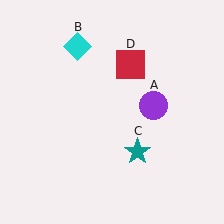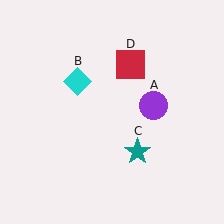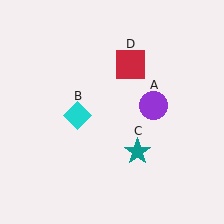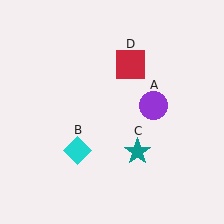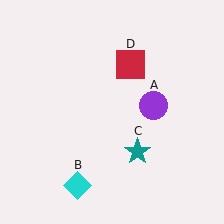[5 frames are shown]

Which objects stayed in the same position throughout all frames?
Purple circle (object A) and teal star (object C) and red square (object D) remained stationary.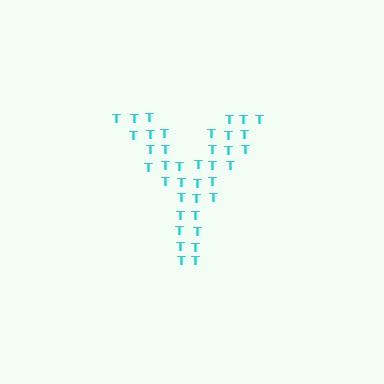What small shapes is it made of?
It is made of small letter T's.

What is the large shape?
The large shape is the letter Y.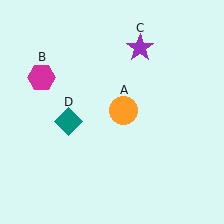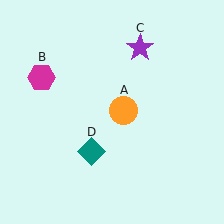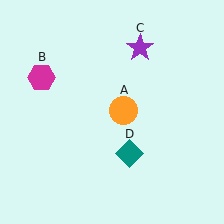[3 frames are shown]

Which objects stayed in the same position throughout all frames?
Orange circle (object A) and magenta hexagon (object B) and purple star (object C) remained stationary.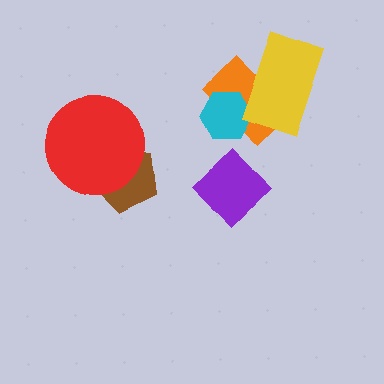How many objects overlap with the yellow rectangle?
2 objects overlap with the yellow rectangle.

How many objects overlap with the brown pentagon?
1 object overlaps with the brown pentagon.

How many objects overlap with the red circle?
1 object overlaps with the red circle.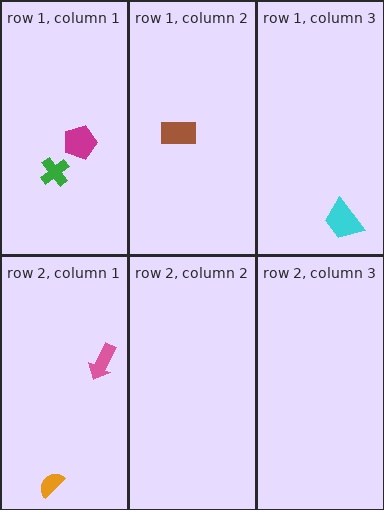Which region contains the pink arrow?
The row 2, column 1 region.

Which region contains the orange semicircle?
The row 2, column 1 region.